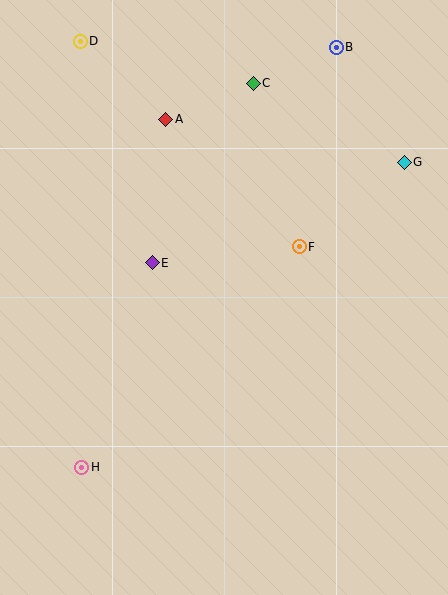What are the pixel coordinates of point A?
Point A is at (166, 119).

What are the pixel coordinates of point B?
Point B is at (336, 47).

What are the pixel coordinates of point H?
Point H is at (82, 467).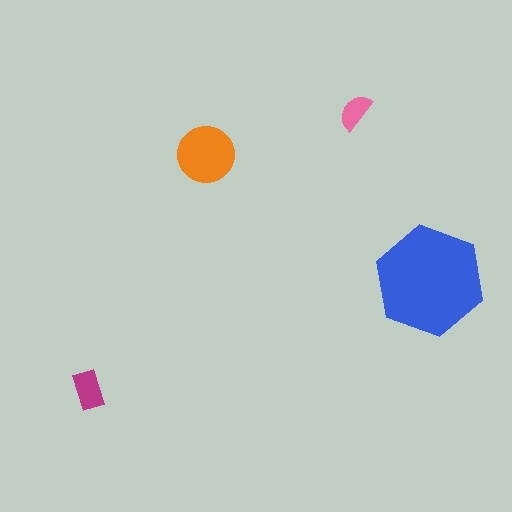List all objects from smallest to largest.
The pink semicircle, the magenta rectangle, the orange circle, the blue hexagon.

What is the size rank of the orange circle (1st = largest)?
2nd.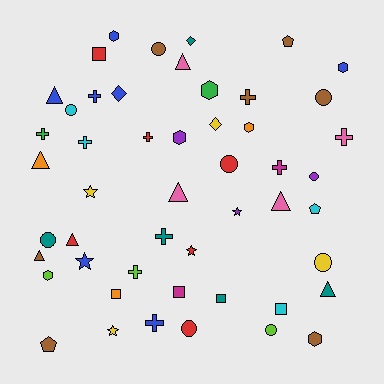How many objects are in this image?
There are 50 objects.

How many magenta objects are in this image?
There are 2 magenta objects.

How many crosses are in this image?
There are 10 crosses.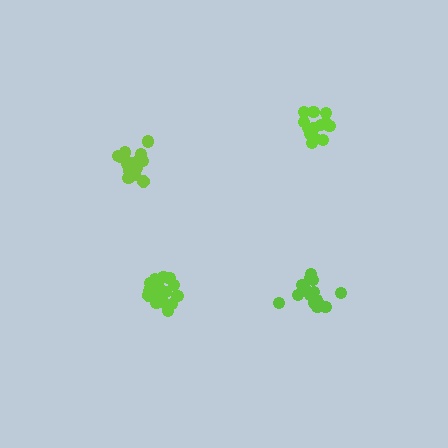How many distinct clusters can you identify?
There are 4 distinct clusters.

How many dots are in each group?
Group 1: 18 dots, Group 2: 13 dots, Group 3: 17 dots, Group 4: 18 dots (66 total).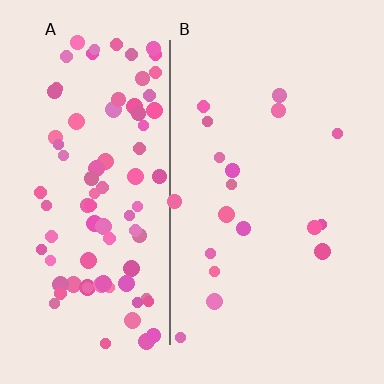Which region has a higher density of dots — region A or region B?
A (the left).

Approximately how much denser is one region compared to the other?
Approximately 4.8× — region A over region B.